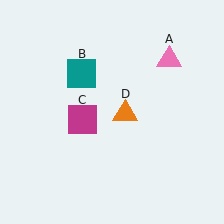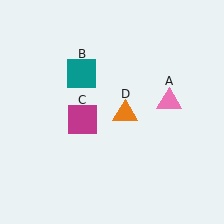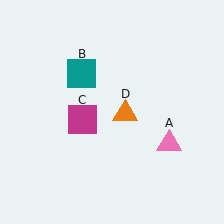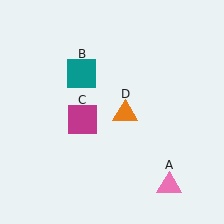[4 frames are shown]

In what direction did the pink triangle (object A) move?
The pink triangle (object A) moved down.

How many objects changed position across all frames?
1 object changed position: pink triangle (object A).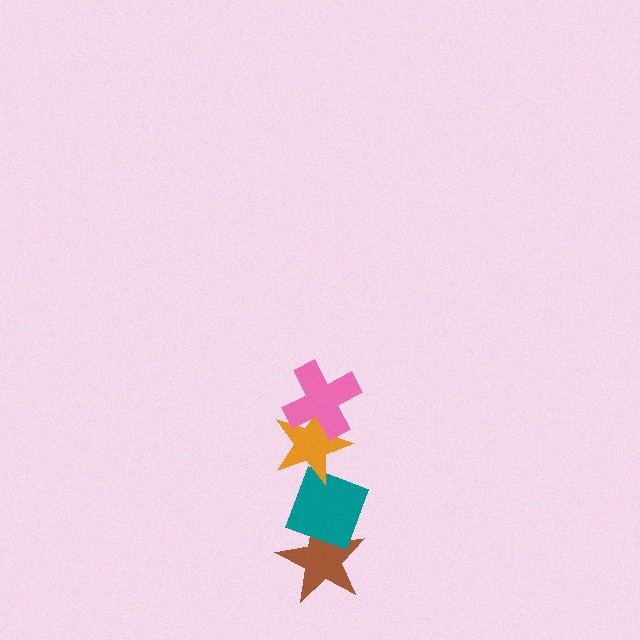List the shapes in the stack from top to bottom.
From top to bottom: the pink cross, the orange star, the teal diamond, the brown star.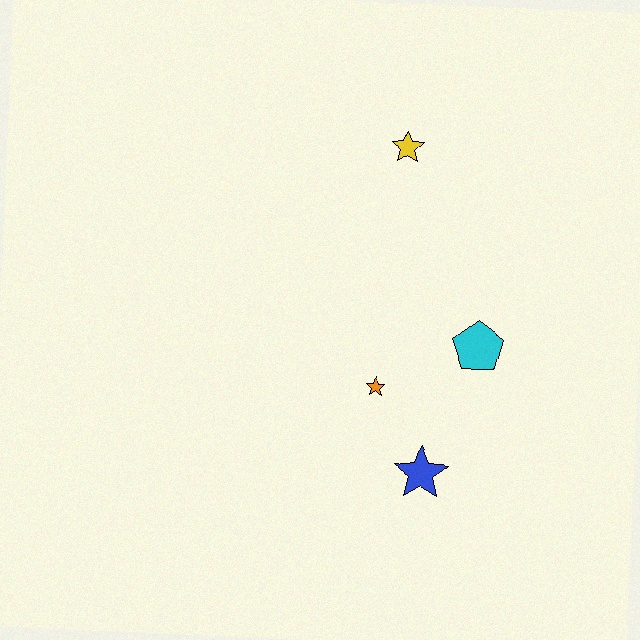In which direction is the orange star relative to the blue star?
The orange star is above the blue star.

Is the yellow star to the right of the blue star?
No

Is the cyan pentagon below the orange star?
No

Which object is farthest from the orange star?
The yellow star is farthest from the orange star.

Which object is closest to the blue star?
The orange star is closest to the blue star.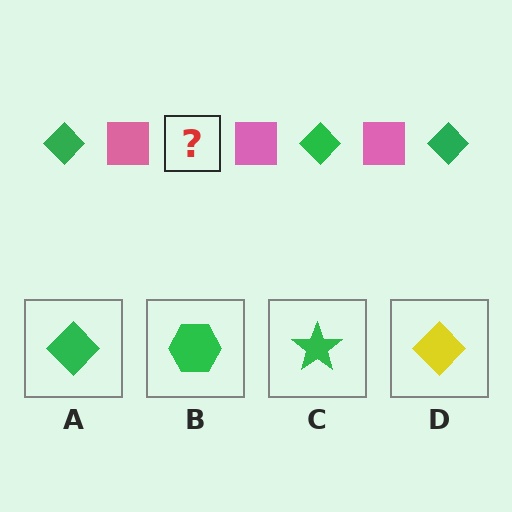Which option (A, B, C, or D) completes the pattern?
A.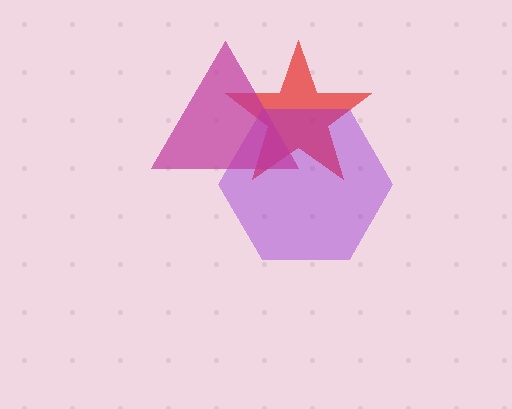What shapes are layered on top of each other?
The layered shapes are: a red star, a purple hexagon, a magenta triangle.